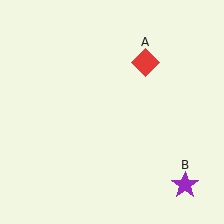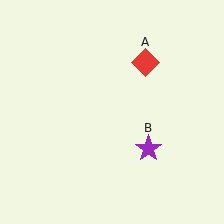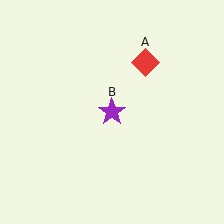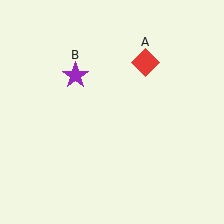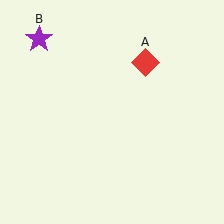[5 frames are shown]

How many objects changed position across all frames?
1 object changed position: purple star (object B).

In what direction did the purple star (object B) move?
The purple star (object B) moved up and to the left.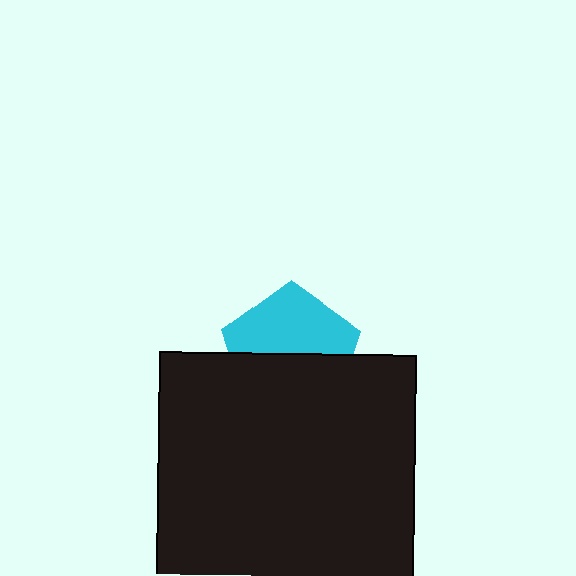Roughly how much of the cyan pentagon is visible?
About half of it is visible (roughly 51%).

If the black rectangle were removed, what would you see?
You would see the complete cyan pentagon.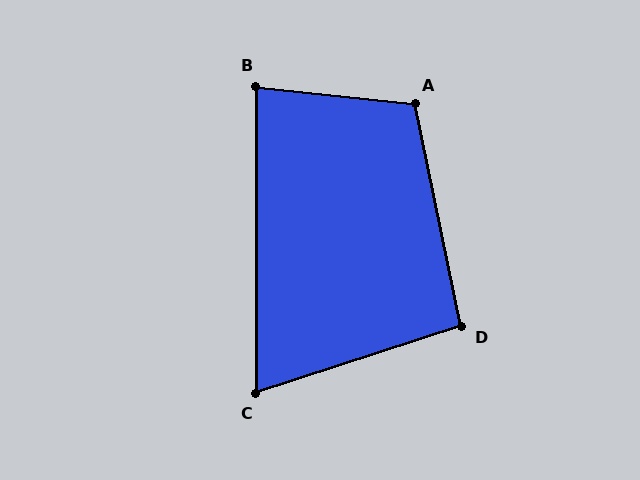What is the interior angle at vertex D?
Approximately 96 degrees (obtuse).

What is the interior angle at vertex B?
Approximately 84 degrees (acute).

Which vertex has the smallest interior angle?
C, at approximately 72 degrees.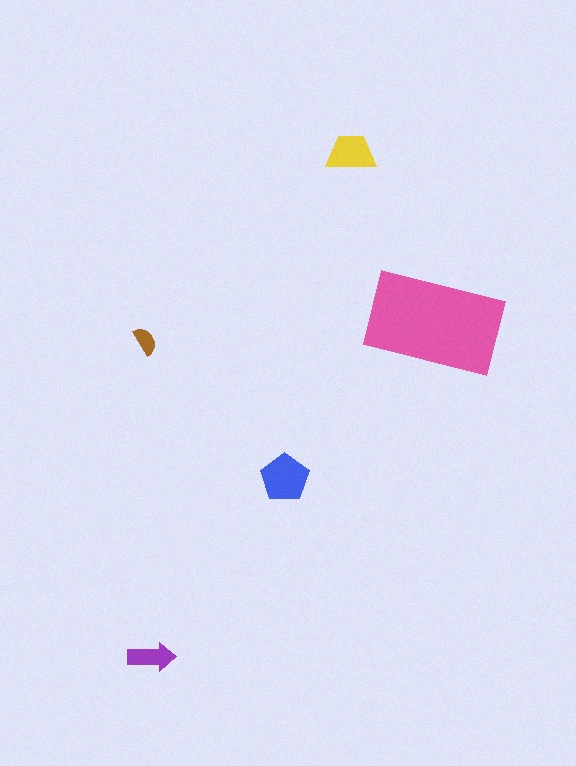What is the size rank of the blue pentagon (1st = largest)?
2nd.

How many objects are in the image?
There are 5 objects in the image.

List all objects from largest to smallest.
The pink rectangle, the blue pentagon, the yellow trapezoid, the purple arrow, the brown semicircle.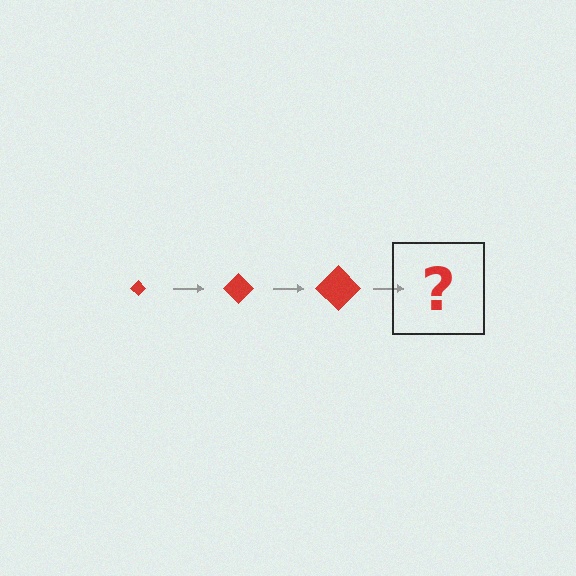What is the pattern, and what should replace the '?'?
The pattern is that the diamond gets progressively larger each step. The '?' should be a red diamond, larger than the previous one.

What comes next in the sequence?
The next element should be a red diamond, larger than the previous one.